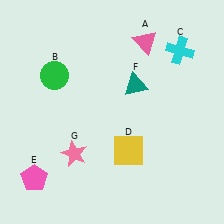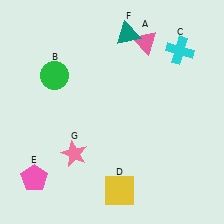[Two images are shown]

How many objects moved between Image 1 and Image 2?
2 objects moved between the two images.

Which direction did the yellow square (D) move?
The yellow square (D) moved down.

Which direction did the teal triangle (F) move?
The teal triangle (F) moved up.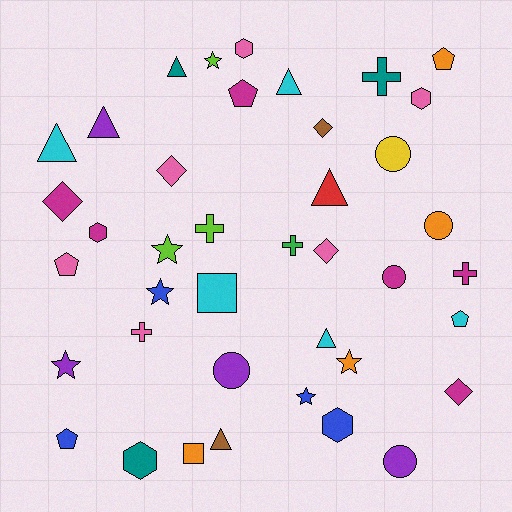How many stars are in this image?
There are 6 stars.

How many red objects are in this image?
There is 1 red object.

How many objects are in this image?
There are 40 objects.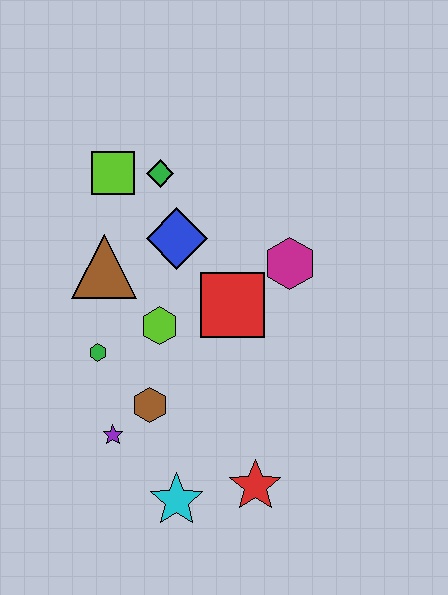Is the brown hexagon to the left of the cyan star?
Yes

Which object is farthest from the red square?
The cyan star is farthest from the red square.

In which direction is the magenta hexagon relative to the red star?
The magenta hexagon is above the red star.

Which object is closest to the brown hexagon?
The purple star is closest to the brown hexagon.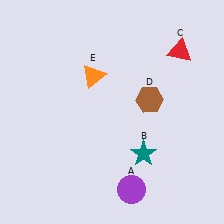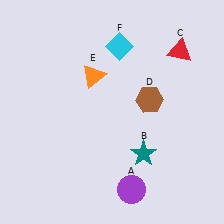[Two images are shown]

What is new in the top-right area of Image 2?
A cyan diamond (F) was added in the top-right area of Image 2.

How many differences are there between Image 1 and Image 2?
There is 1 difference between the two images.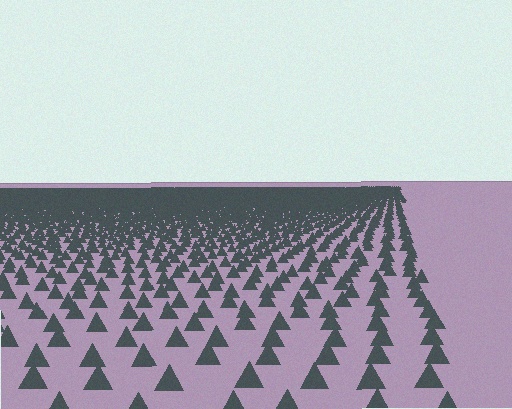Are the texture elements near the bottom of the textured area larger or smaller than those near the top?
Larger. Near the bottom, elements are closer to the viewer and appear at a bigger on-screen size.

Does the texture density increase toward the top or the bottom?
Density increases toward the top.